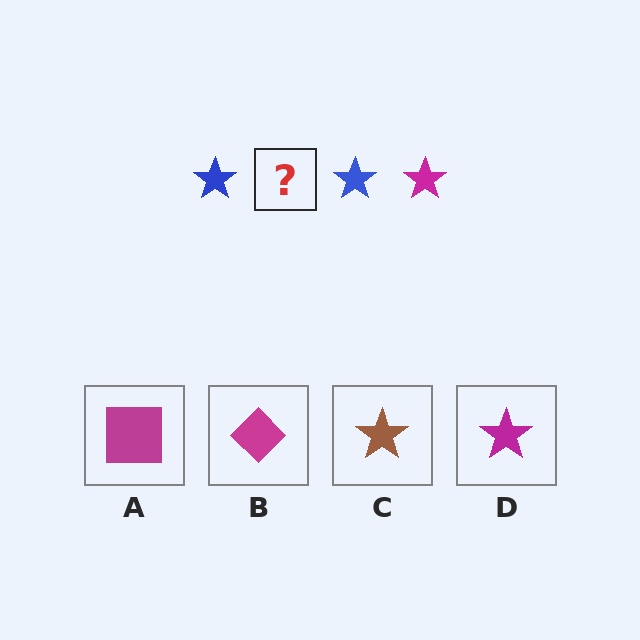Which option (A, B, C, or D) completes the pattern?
D.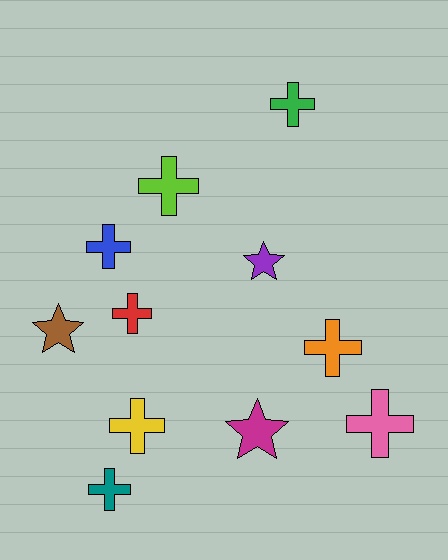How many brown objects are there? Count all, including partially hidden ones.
There is 1 brown object.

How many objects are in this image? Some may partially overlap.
There are 11 objects.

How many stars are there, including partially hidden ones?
There are 3 stars.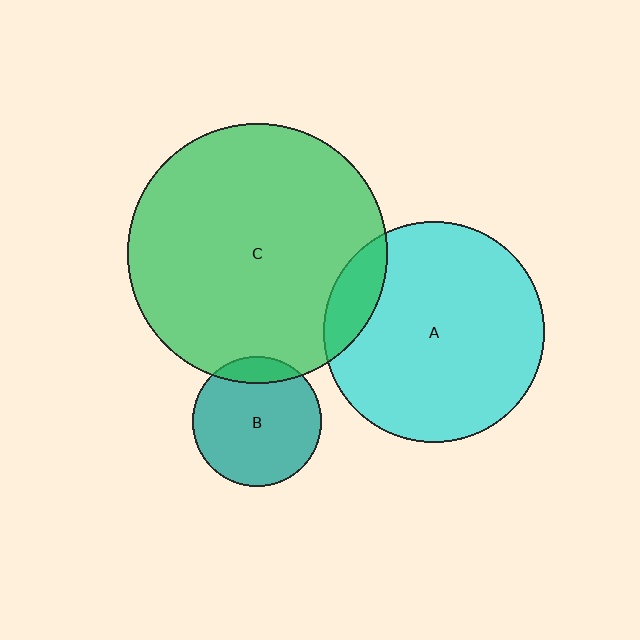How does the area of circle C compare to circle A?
Approximately 1.4 times.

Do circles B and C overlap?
Yes.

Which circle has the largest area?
Circle C (green).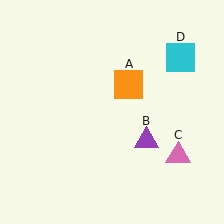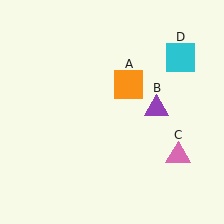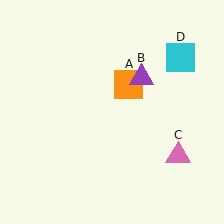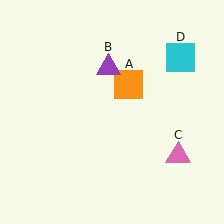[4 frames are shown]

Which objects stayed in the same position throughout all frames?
Orange square (object A) and pink triangle (object C) and cyan square (object D) remained stationary.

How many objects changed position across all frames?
1 object changed position: purple triangle (object B).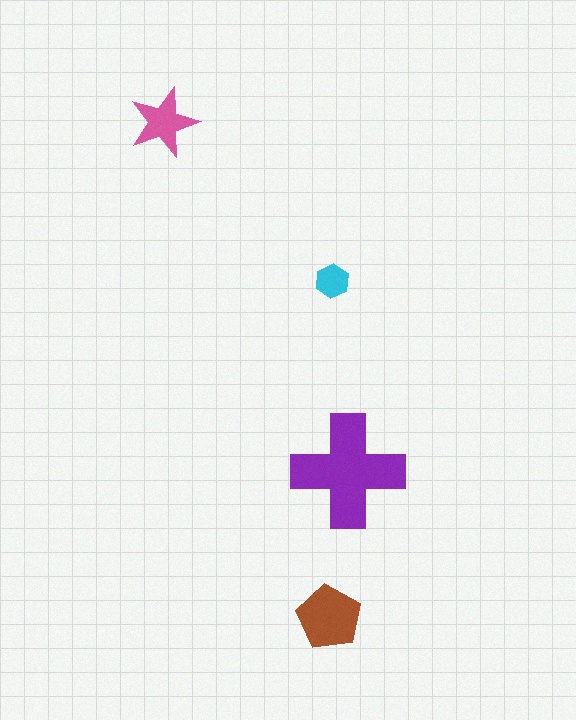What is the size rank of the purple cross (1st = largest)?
1st.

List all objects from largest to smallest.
The purple cross, the brown pentagon, the pink star, the cyan hexagon.